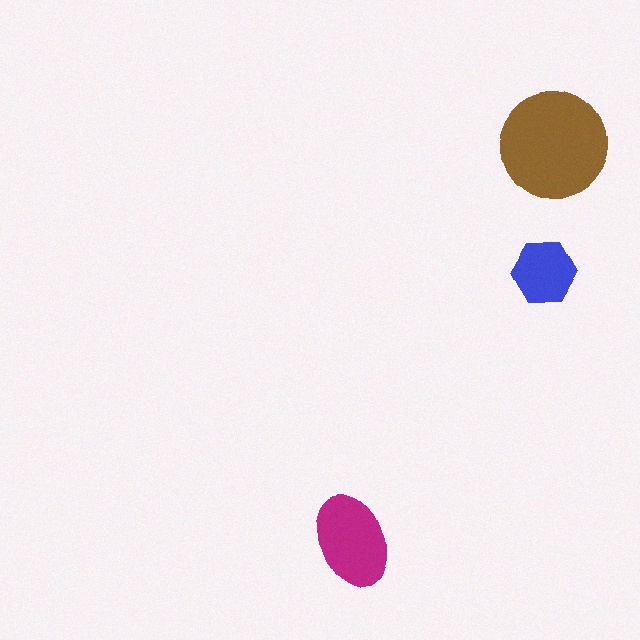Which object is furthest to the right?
The brown circle is rightmost.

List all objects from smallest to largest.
The blue hexagon, the magenta ellipse, the brown circle.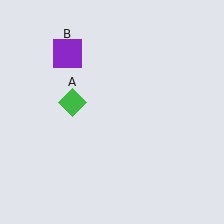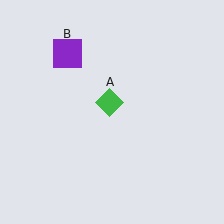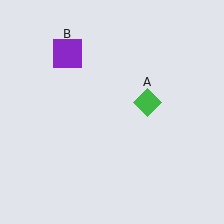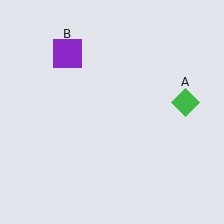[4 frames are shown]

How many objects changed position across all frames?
1 object changed position: green diamond (object A).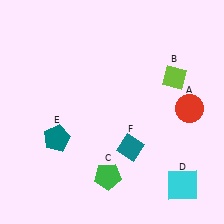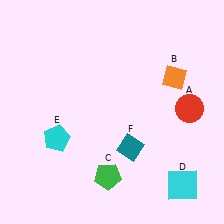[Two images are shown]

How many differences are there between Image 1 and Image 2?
There are 2 differences between the two images.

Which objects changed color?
B changed from lime to orange. E changed from teal to cyan.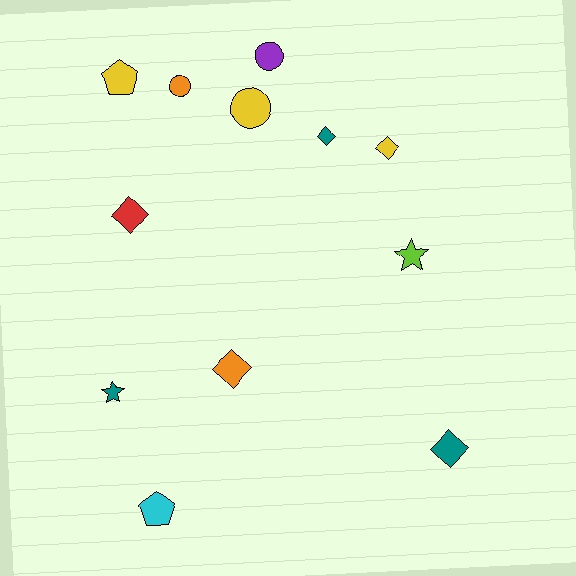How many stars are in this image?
There are 2 stars.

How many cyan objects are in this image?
There is 1 cyan object.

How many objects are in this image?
There are 12 objects.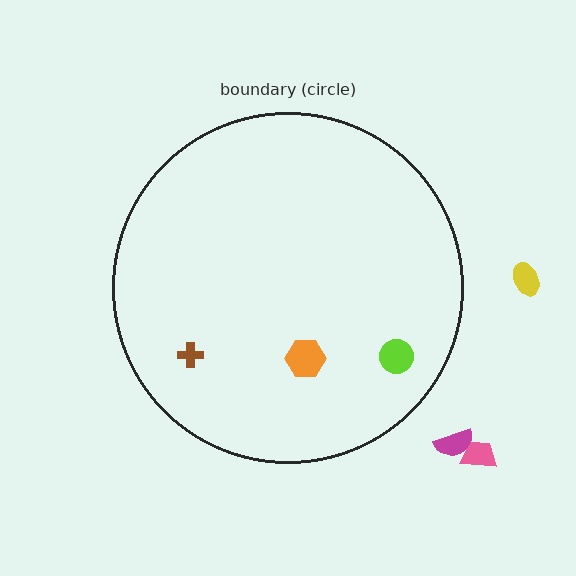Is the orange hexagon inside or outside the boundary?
Inside.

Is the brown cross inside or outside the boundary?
Inside.